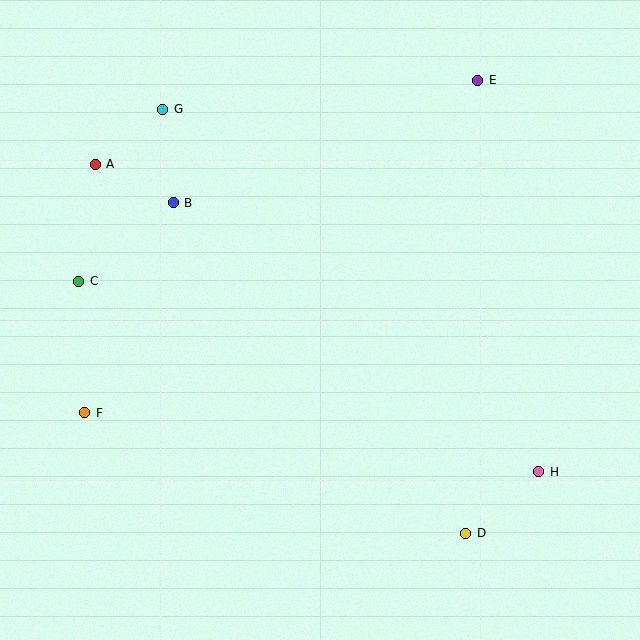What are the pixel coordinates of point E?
Point E is at (478, 80).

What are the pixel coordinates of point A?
Point A is at (95, 164).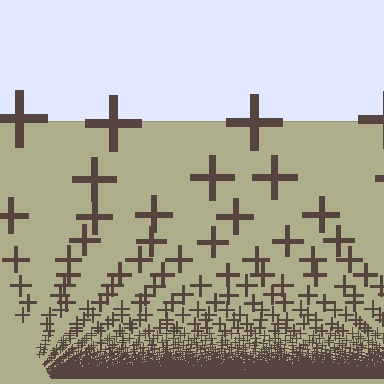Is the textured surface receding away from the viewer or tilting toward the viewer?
The surface appears to tilt toward the viewer. Texture elements get larger and sparser toward the top.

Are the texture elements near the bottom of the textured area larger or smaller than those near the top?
Smaller. The gradient is inverted — elements near the bottom are smaller and denser.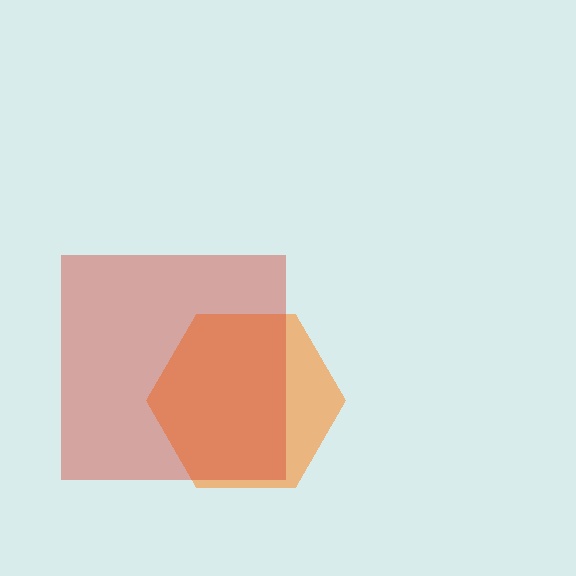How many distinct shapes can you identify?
There are 2 distinct shapes: an orange hexagon, a red square.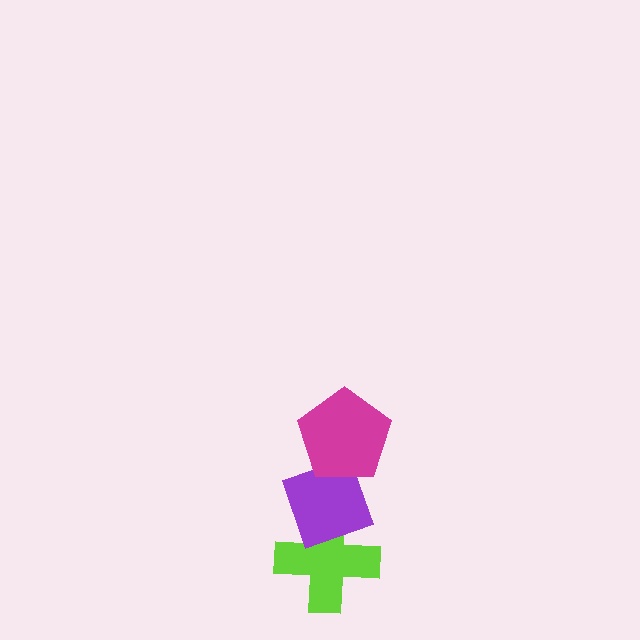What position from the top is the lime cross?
The lime cross is 3rd from the top.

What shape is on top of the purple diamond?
The magenta pentagon is on top of the purple diamond.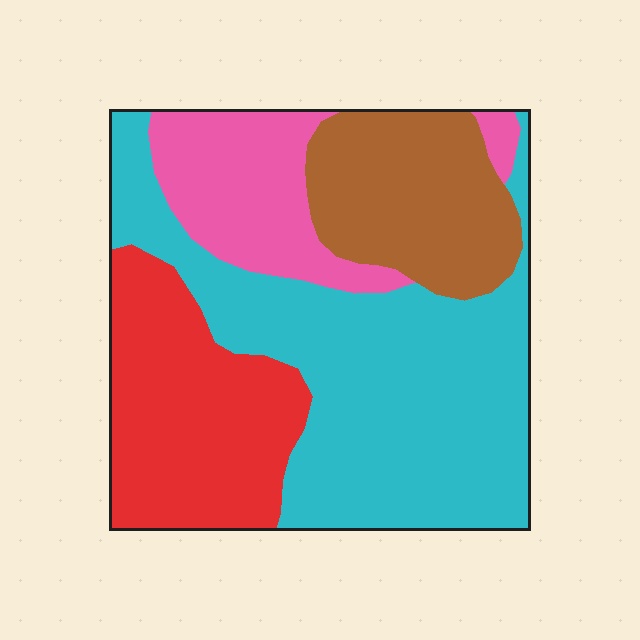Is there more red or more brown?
Red.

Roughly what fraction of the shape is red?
Red covers roughly 25% of the shape.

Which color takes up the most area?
Cyan, at roughly 45%.